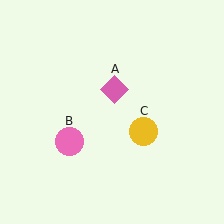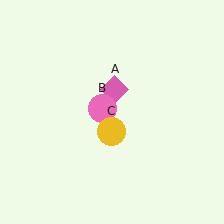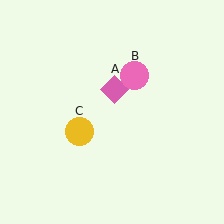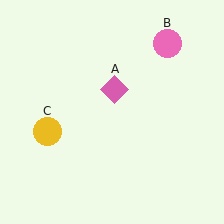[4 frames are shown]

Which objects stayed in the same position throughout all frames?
Pink diamond (object A) remained stationary.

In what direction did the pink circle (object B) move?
The pink circle (object B) moved up and to the right.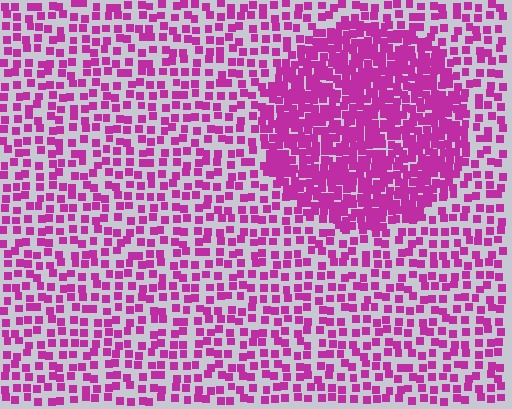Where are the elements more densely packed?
The elements are more densely packed inside the circle boundary.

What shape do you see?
I see a circle.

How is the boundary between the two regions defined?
The boundary is defined by a change in element density (approximately 2.3x ratio). All elements are the same color, size, and shape.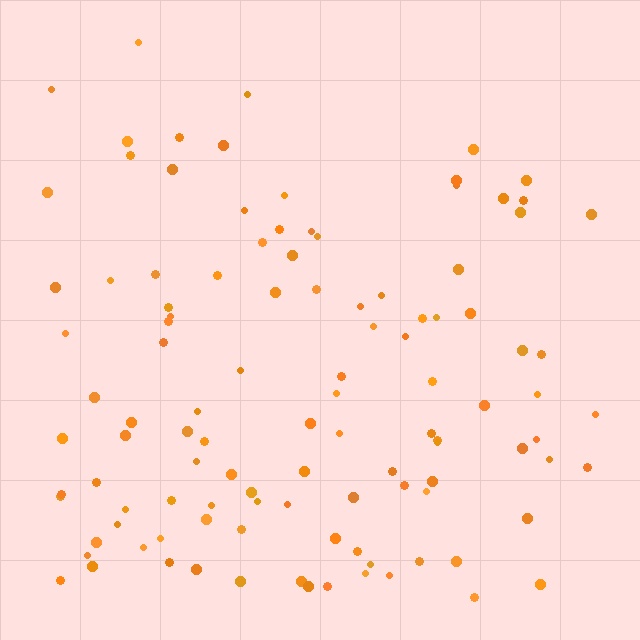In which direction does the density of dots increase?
From top to bottom, with the bottom side densest.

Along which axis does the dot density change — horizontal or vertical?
Vertical.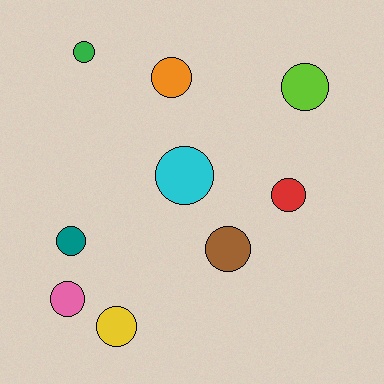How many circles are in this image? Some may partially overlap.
There are 9 circles.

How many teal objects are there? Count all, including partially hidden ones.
There is 1 teal object.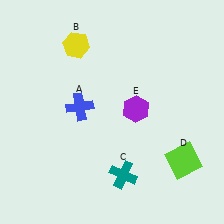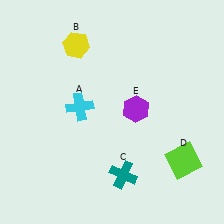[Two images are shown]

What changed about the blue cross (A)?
In Image 1, A is blue. In Image 2, it changed to cyan.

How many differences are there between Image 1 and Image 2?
There is 1 difference between the two images.